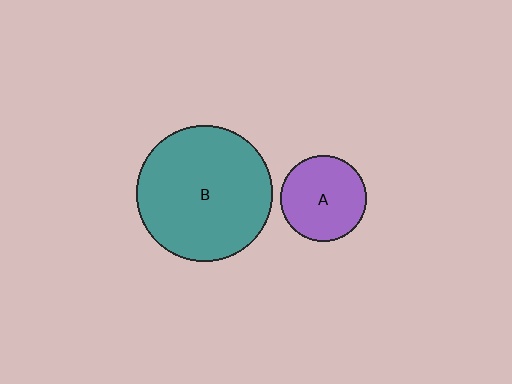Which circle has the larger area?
Circle B (teal).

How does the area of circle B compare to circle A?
Approximately 2.5 times.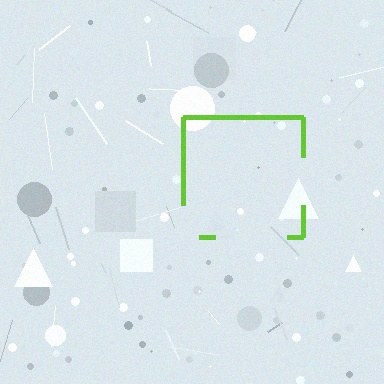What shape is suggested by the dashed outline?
The dashed outline suggests a square.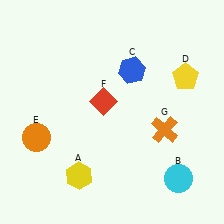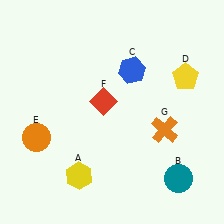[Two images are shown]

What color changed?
The circle (B) changed from cyan in Image 1 to teal in Image 2.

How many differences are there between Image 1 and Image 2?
There is 1 difference between the two images.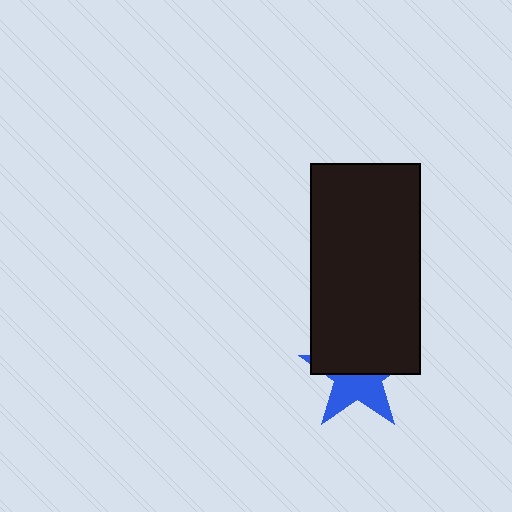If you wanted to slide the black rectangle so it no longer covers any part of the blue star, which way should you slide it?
Slide it up — that is the most direct way to separate the two shapes.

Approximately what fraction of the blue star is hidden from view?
Roughly 54% of the blue star is hidden behind the black rectangle.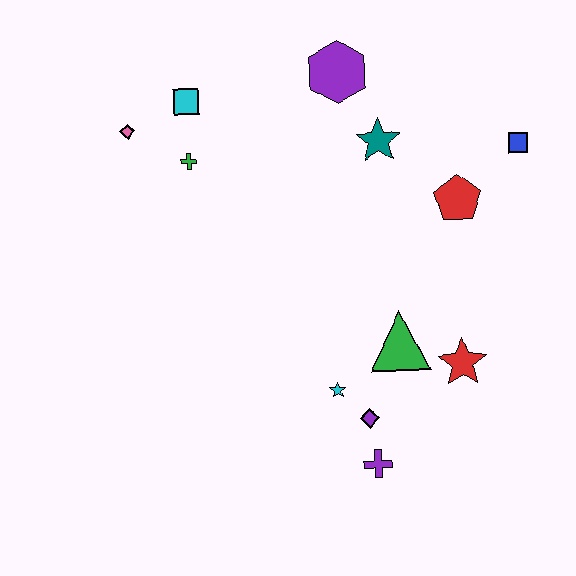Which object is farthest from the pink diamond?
The purple cross is farthest from the pink diamond.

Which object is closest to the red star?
The green triangle is closest to the red star.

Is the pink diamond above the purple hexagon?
No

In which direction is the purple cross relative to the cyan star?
The purple cross is below the cyan star.